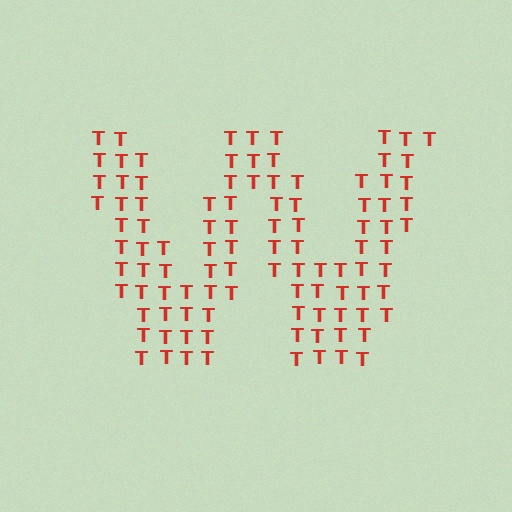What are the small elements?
The small elements are letter T's.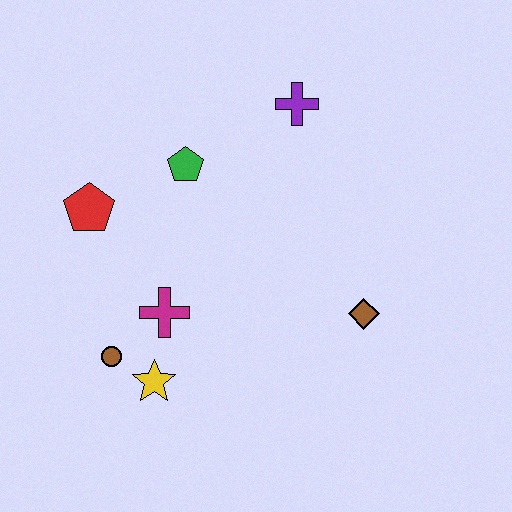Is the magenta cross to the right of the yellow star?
Yes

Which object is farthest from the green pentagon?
The brown diamond is farthest from the green pentagon.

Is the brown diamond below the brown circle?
No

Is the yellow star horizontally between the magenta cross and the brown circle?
Yes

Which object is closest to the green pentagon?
The red pentagon is closest to the green pentagon.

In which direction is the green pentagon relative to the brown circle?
The green pentagon is above the brown circle.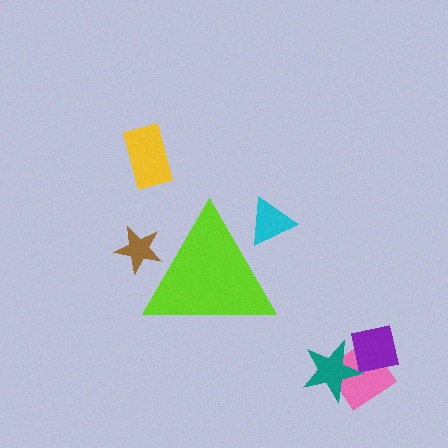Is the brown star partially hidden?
Yes, the brown star is partially hidden behind the lime triangle.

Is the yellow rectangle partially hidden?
No, the yellow rectangle is fully visible.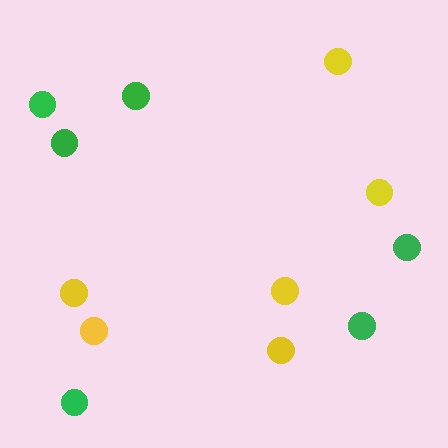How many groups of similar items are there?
There are 2 groups: one group of yellow circles (6) and one group of green circles (6).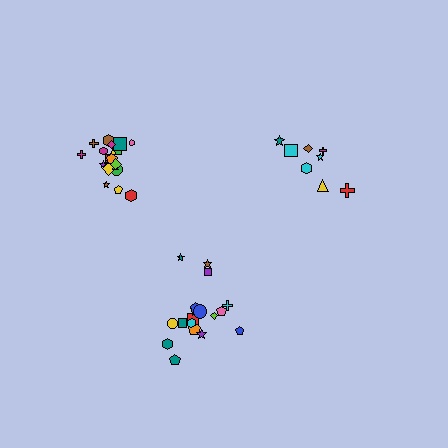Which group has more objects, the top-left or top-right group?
The top-left group.